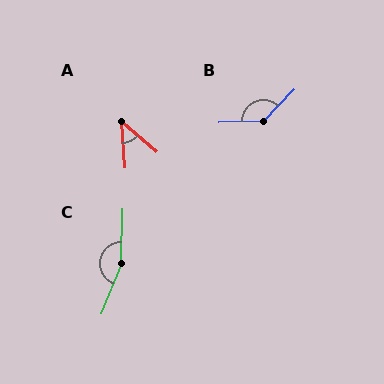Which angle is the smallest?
A, at approximately 45 degrees.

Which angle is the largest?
C, at approximately 160 degrees.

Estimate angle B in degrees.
Approximately 136 degrees.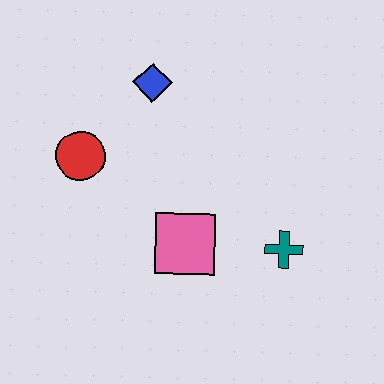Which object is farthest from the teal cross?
The red circle is farthest from the teal cross.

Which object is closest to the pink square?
The teal cross is closest to the pink square.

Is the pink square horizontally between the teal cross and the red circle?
Yes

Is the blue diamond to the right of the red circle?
Yes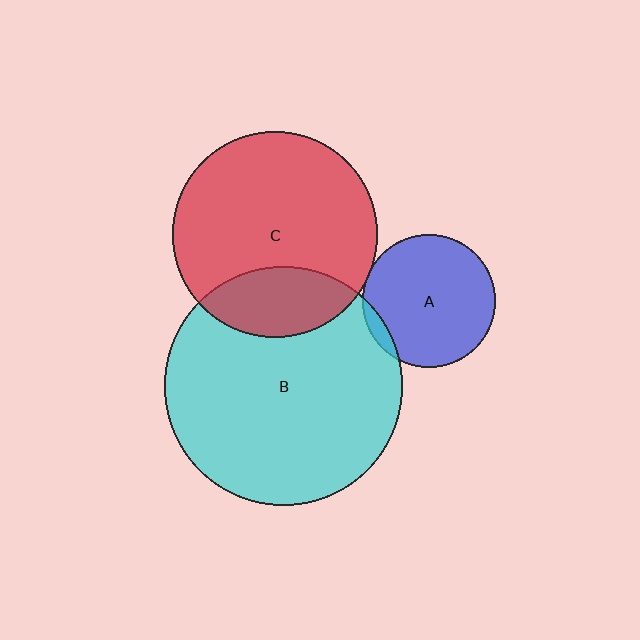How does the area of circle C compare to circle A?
Approximately 2.4 times.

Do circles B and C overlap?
Yes.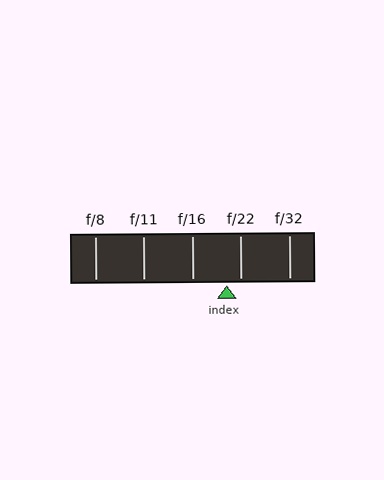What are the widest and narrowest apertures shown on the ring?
The widest aperture shown is f/8 and the narrowest is f/32.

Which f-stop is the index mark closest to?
The index mark is closest to f/22.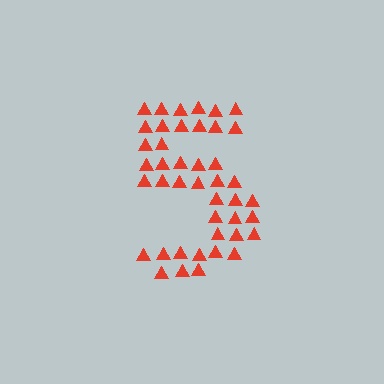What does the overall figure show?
The overall figure shows the digit 5.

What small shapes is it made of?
It is made of small triangles.